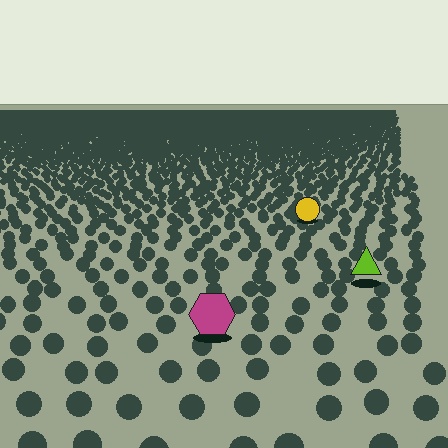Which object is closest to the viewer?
The magenta hexagon is closest. The texture marks near it are larger and more spread out.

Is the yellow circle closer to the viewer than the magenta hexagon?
No. The magenta hexagon is closer — you can tell from the texture gradient: the ground texture is coarser near it.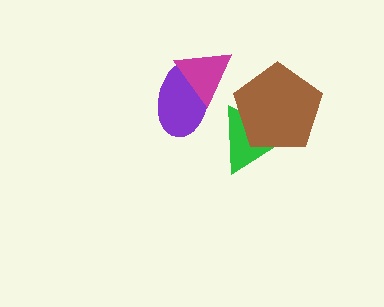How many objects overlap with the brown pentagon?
1 object overlaps with the brown pentagon.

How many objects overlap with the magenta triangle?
1 object overlaps with the magenta triangle.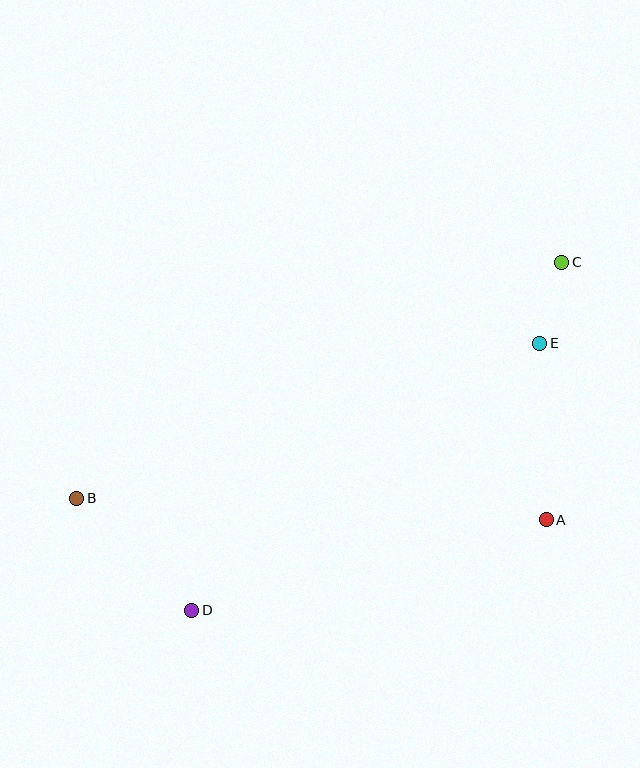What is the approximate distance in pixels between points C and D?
The distance between C and D is approximately 508 pixels.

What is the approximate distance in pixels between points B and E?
The distance between B and E is approximately 488 pixels.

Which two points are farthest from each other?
Points B and C are farthest from each other.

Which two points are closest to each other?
Points C and E are closest to each other.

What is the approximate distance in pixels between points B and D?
The distance between B and D is approximately 161 pixels.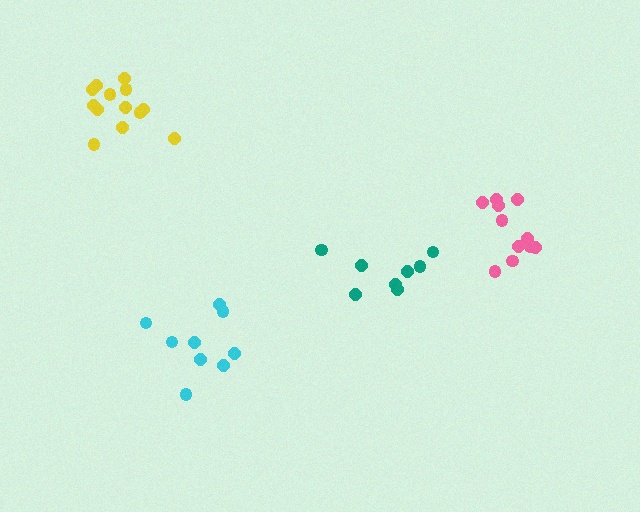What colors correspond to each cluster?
The clusters are colored: yellow, teal, pink, cyan.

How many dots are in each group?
Group 1: 13 dots, Group 2: 8 dots, Group 3: 11 dots, Group 4: 9 dots (41 total).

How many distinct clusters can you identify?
There are 4 distinct clusters.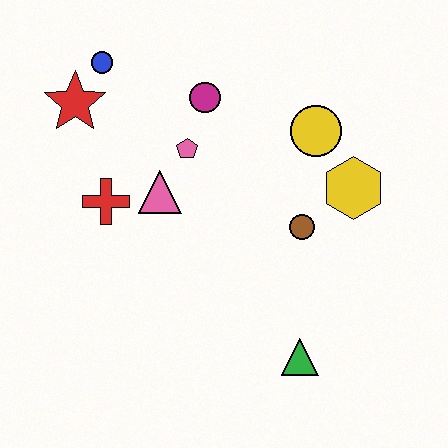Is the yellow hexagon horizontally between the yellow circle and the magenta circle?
No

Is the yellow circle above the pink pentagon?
Yes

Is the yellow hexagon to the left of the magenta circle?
No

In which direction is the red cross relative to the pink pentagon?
The red cross is to the left of the pink pentagon.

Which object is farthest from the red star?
The green triangle is farthest from the red star.